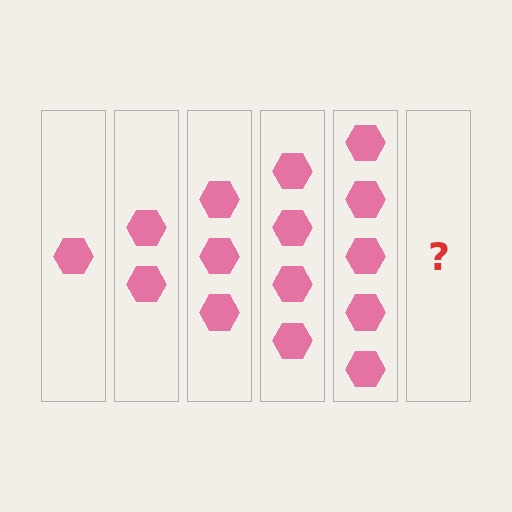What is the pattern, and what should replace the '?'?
The pattern is that each step adds one more hexagon. The '?' should be 6 hexagons.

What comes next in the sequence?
The next element should be 6 hexagons.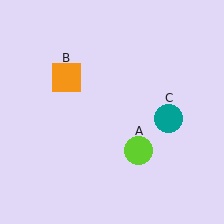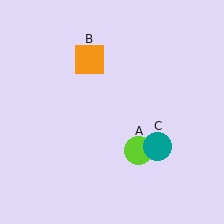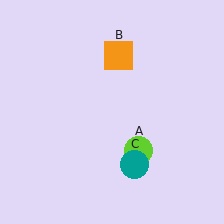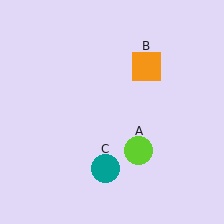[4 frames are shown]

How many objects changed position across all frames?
2 objects changed position: orange square (object B), teal circle (object C).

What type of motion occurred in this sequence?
The orange square (object B), teal circle (object C) rotated clockwise around the center of the scene.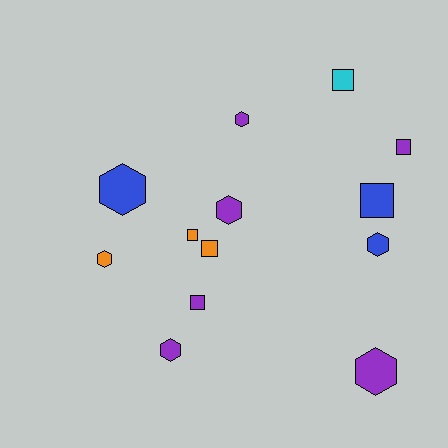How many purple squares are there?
There are 2 purple squares.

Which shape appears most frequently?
Hexagon, with 7 objects.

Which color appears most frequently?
Purple, with 6 objects.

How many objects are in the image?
There are 13 objects.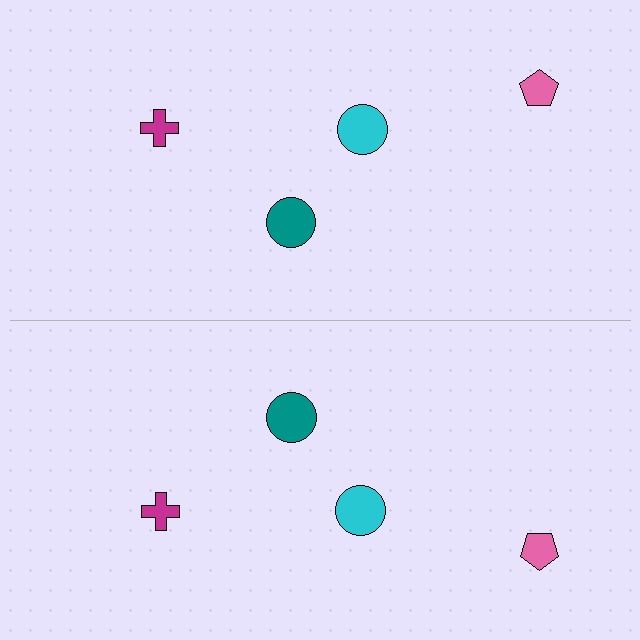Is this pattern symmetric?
Yes, this pattern has bilateral (reflection) symmetry.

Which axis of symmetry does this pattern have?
The pattern has a horizontal axis of symmetry running through the center of the image.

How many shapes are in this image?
There are 8 shapes in this image.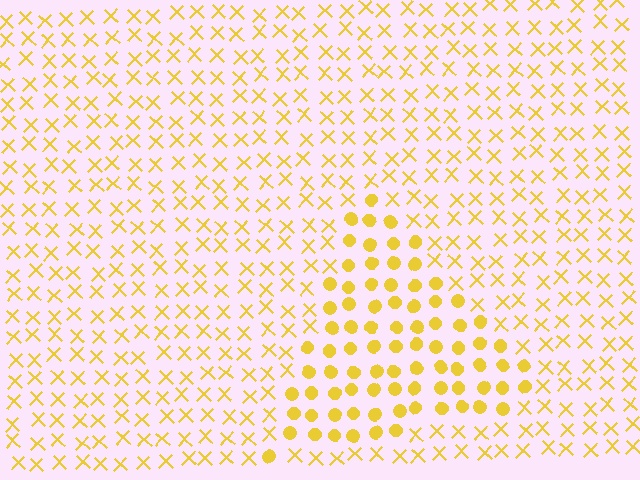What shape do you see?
I see a triangle.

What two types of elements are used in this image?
The image uses circles inside the triangle region and X marks outside it.